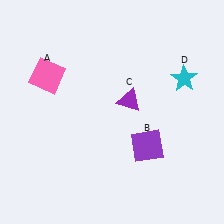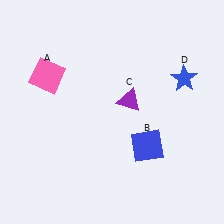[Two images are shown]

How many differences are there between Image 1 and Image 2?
There are 2 differences between the two images.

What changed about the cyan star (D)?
In Image 1, D is cyan. In Image 2, it changed to blue.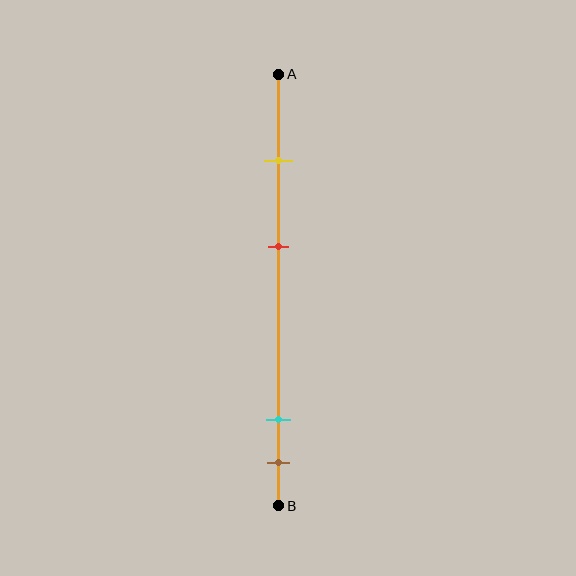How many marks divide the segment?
There are 4 marks dividing the segment.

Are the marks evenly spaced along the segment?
No, the marks are not evenly spaced.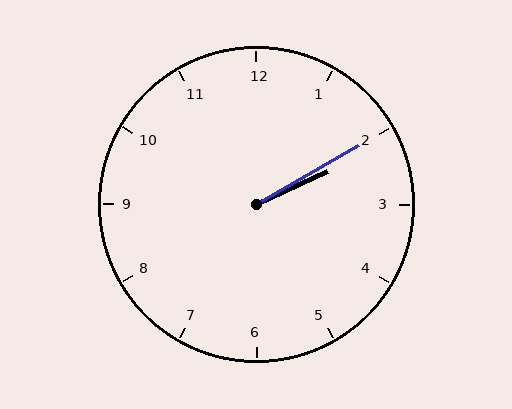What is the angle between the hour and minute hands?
Approximately 5 degrees.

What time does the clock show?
2:10.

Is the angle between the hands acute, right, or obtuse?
It is acute.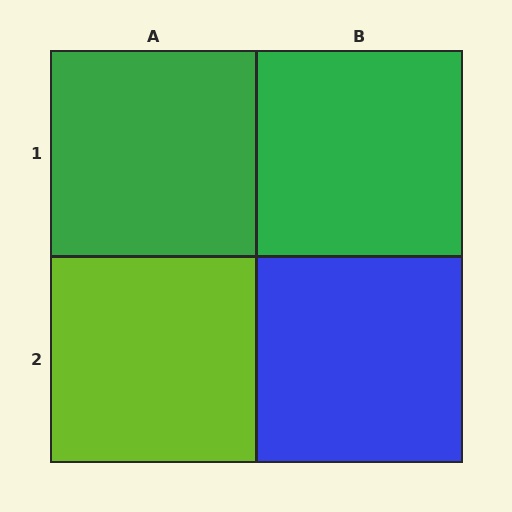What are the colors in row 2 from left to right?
Lime, blue.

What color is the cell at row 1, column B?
Green.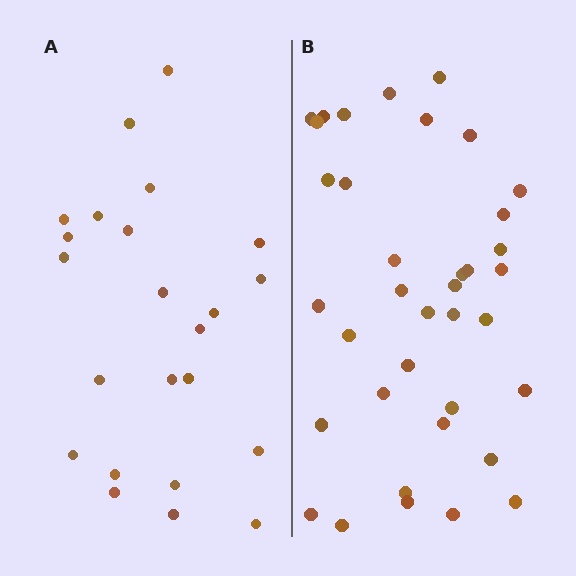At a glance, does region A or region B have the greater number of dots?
Region B (the right region) has more dots.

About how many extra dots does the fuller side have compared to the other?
Region B has approximately 15 more dots than region A.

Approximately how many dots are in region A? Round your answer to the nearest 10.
About 20 dots. (The exact count is 23, which rounds to 20.)